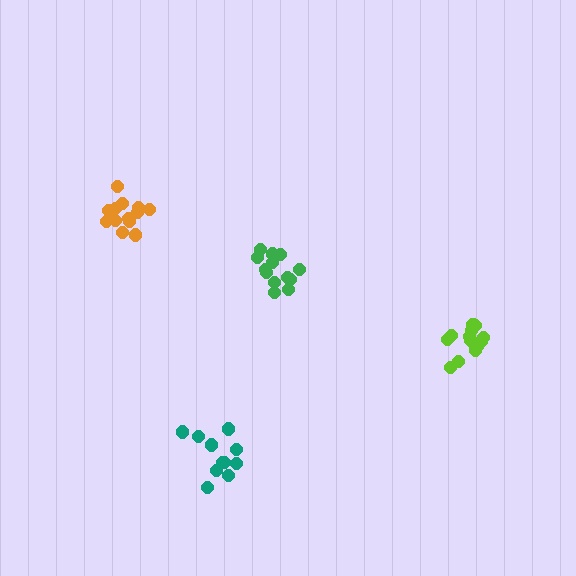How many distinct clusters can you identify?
There are 4 distinct clusters.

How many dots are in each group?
Group 1: 11 dots, Group 2: 13 dots, Group 3: 13 dots, Group 4: 13 dots (50 total).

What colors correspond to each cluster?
The clusters are colored: teal, lime, orange, green.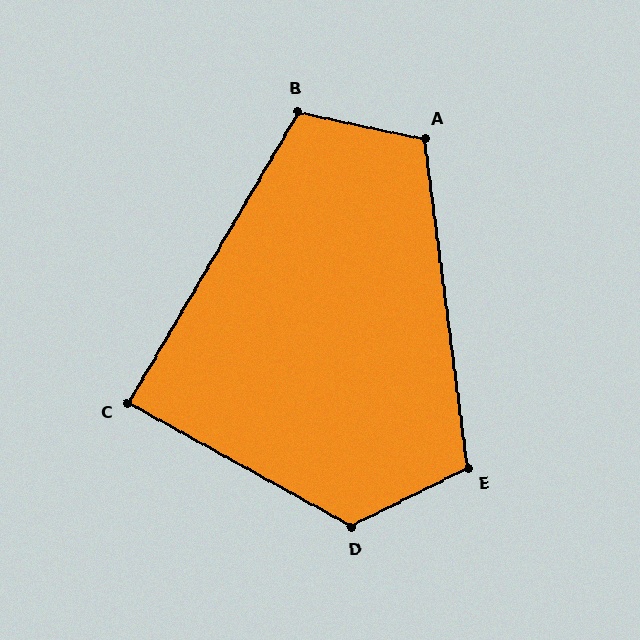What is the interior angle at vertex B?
Approximately 108 degrees (obtuse).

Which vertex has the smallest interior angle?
C, at approximately 89 degrees.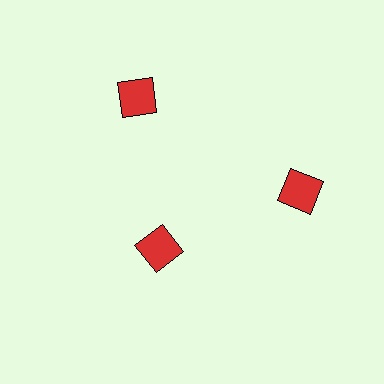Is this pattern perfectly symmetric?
No. The 3 red diamonds are arranged in a ring, but one element near the 7 o'clock position is pulled inward toward the center, breaking the 3-fold rotational symmetry.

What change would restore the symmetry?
The symmetry would be restored by moving it outward, back onto the ring so that all 3 diamonds sit at equal angles and equal distance from the center.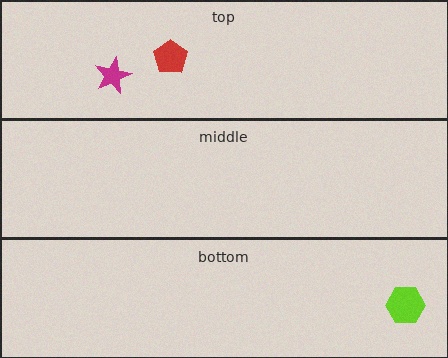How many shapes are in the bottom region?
1.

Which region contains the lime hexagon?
The bottom region.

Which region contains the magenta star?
The top region.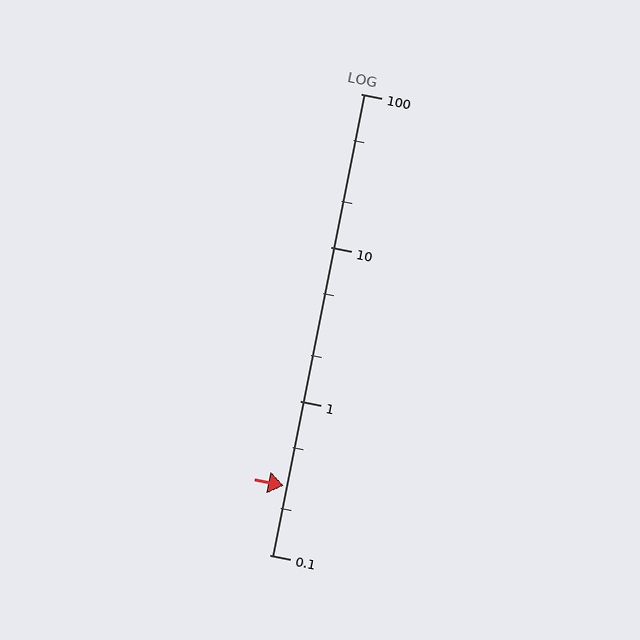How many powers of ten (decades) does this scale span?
The scale spans 3 decades, from 0.1 to 100.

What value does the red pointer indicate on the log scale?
The pointer indicates approximately 0.28.